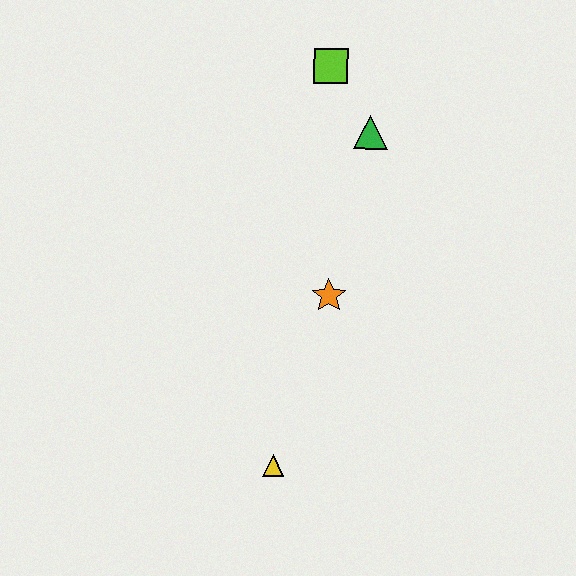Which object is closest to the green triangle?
The lime square is closest to the green triangle.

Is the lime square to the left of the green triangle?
Yes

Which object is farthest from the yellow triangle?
The lime square is farthest from the yellow triangle.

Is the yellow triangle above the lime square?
No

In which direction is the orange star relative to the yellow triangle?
The orange star is above the yellow triangle.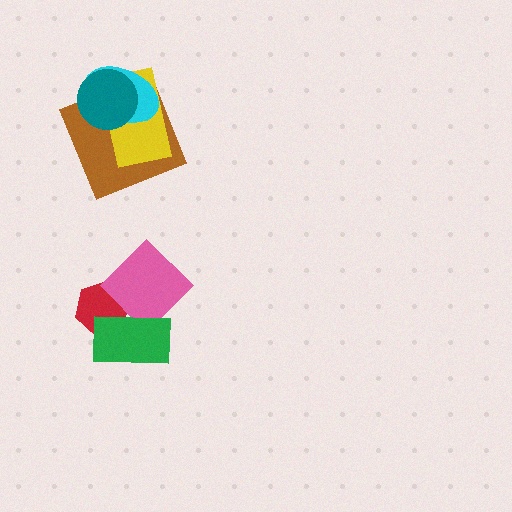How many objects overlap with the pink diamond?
2 objects overlap with the pink diamond.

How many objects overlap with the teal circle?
3 objects overlap with the teal circle.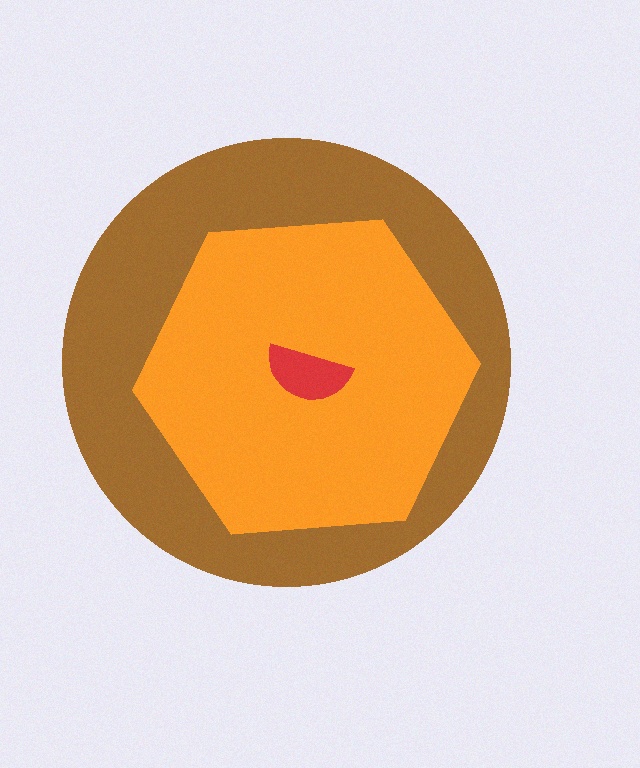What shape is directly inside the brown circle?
The orange hexagon.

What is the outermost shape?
The brown circle.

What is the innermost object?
The red semicircle.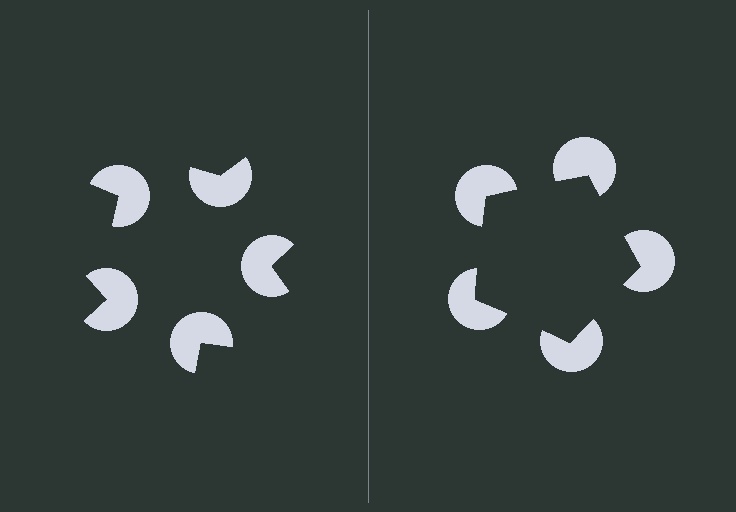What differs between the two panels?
The pac-man discs are positioned identically on both sides; only the wedge orientations differ. On the right they align to a pentagon; on the left they are misaligned.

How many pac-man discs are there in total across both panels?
10 — 5 on each side.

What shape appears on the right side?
An illusory pentagon.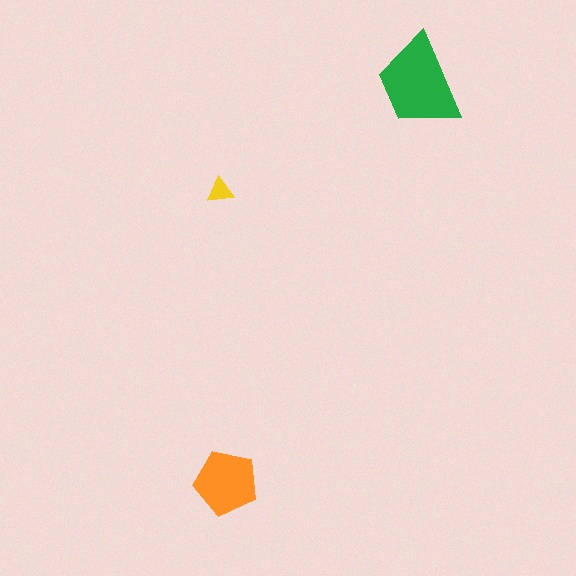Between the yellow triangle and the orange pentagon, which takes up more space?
The orange pentagon.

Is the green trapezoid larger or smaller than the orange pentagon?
Larger.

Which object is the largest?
The green trapezoid.